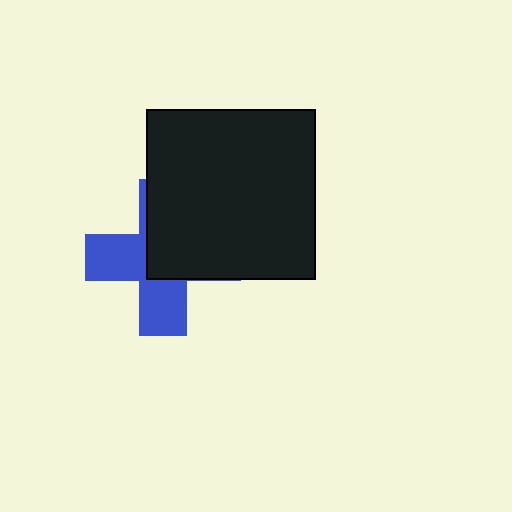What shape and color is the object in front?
The object in front is a black square.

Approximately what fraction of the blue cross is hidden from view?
Roughly 53% of the blue cross is hidden behind the black square.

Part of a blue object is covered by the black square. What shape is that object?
It is a cross.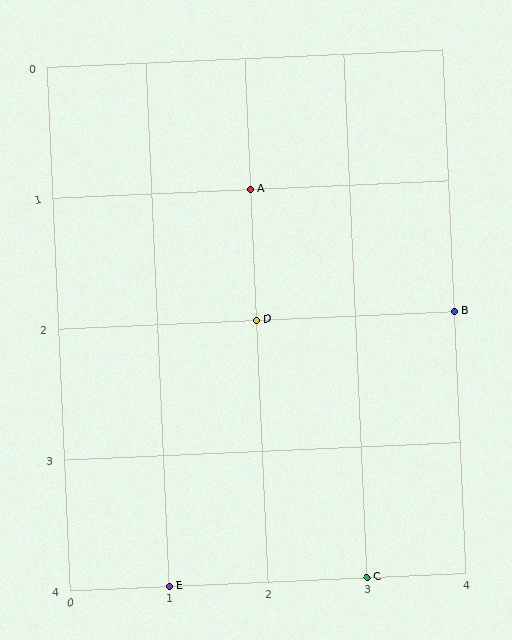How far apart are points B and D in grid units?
Points B and D are 2 columns apart.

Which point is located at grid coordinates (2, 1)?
Point A is at (2, 1).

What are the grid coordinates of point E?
Point E is at grid coordinates (1, 4).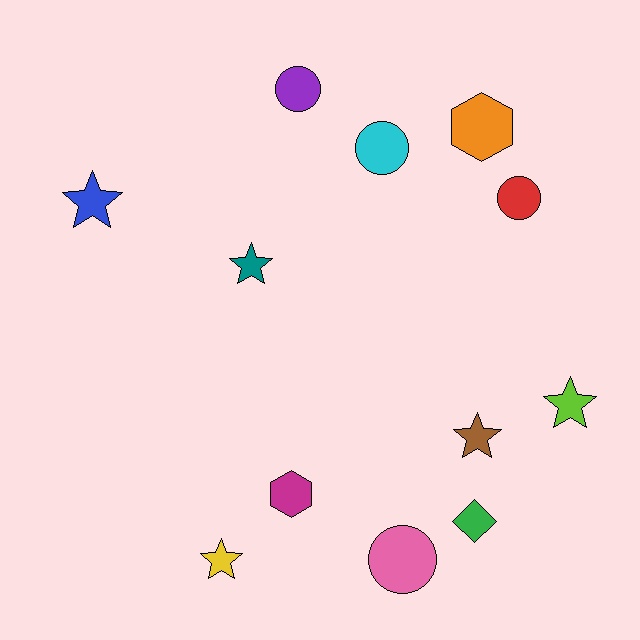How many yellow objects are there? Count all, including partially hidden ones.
There is 1 yellow object.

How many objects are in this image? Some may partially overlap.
There are 12 objects.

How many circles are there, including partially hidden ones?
There are 4 circles.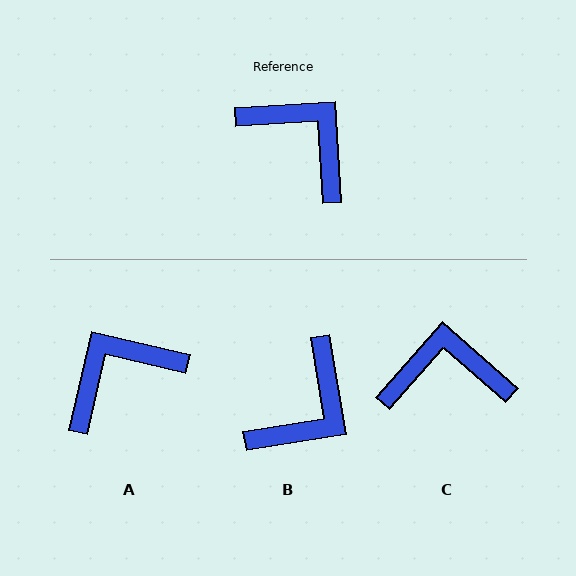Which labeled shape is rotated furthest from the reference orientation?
B, about 84 degrees away.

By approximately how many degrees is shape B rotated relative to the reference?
Approximately 84 degrees clockwise.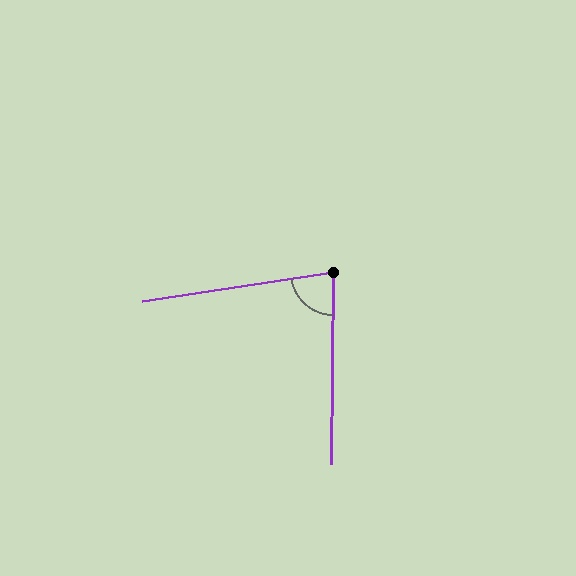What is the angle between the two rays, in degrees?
Approximately 81 degrees.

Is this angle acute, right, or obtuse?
It is acute.